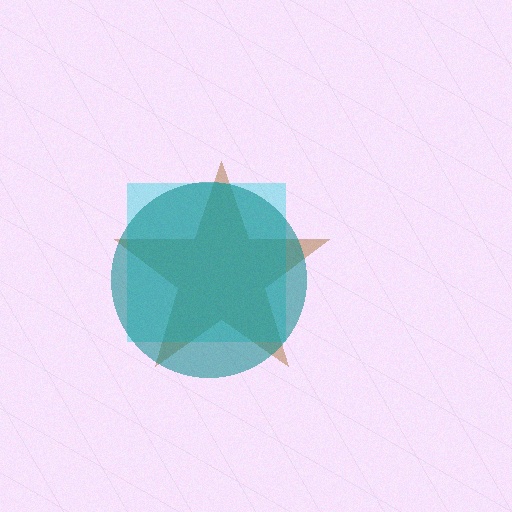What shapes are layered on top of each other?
The layered shapes are: a brown star, a cyan square, a teal circle.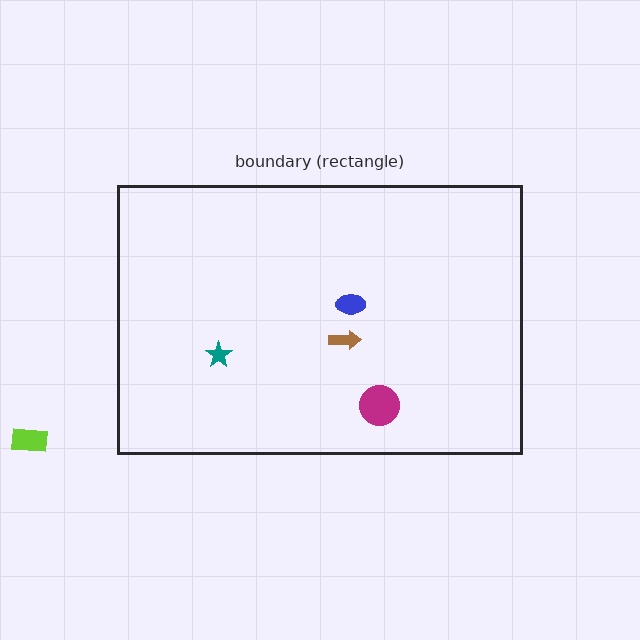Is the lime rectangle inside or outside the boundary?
Outside.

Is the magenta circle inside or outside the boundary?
Inside.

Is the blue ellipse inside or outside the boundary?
Inside.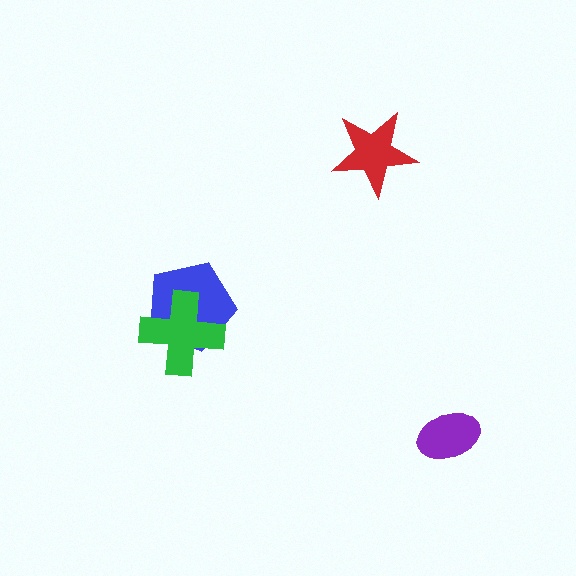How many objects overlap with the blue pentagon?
1 object overlaps with the blue pentagon.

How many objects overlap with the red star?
0 objects overlap with the red star.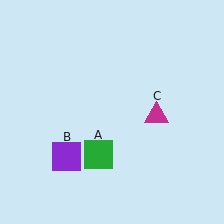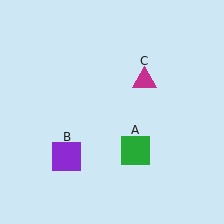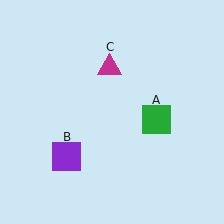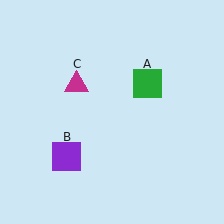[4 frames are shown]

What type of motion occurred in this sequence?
The green square (object A), magenta triangle (object C) rotated counterclockwise around the center of the scene.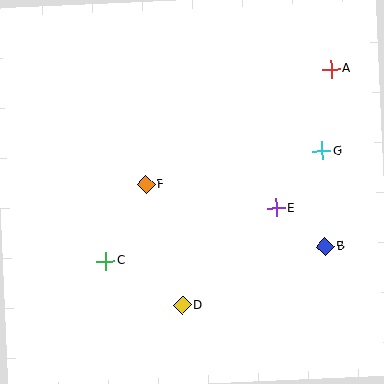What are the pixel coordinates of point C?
Point C is at (105, 261).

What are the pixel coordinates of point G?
Point G is at (322, 151).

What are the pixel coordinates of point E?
Point E is at (276, 208).